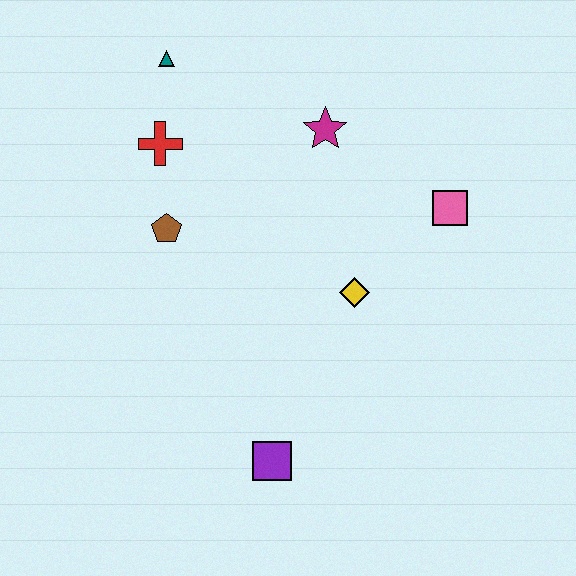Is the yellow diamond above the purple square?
Yes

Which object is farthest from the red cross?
The purple square is farthest from the red cross.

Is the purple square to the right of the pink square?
No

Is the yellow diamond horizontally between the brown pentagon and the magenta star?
No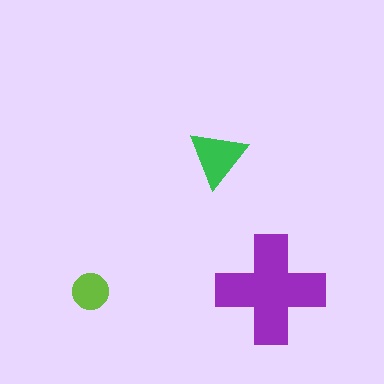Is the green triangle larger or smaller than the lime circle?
Larger.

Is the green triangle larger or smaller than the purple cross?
Smaller.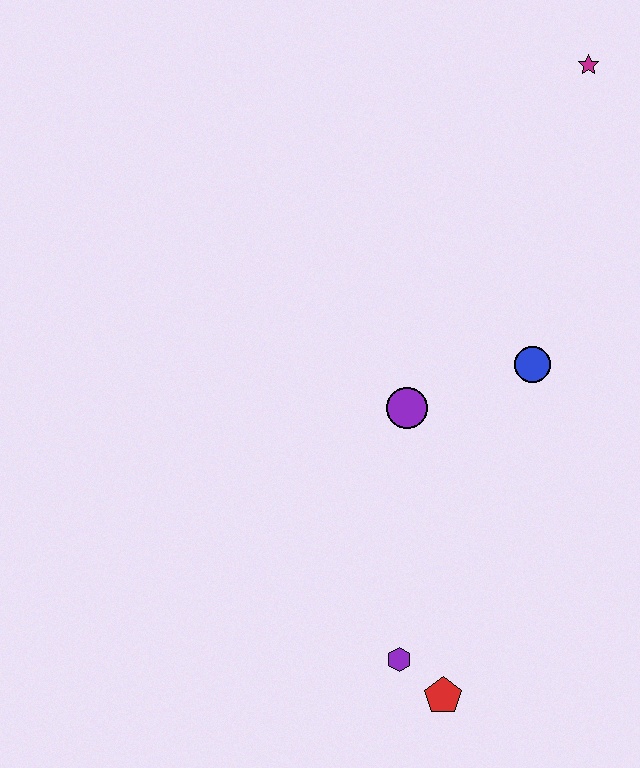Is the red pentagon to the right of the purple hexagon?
Yes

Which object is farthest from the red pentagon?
The magenta star is farthest from the red pentagon.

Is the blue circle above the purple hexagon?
Yes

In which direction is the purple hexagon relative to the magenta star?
The purple hexagon is below the magenta star.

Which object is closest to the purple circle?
The blue circle is closest to the purple circle.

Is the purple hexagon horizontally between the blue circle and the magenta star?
No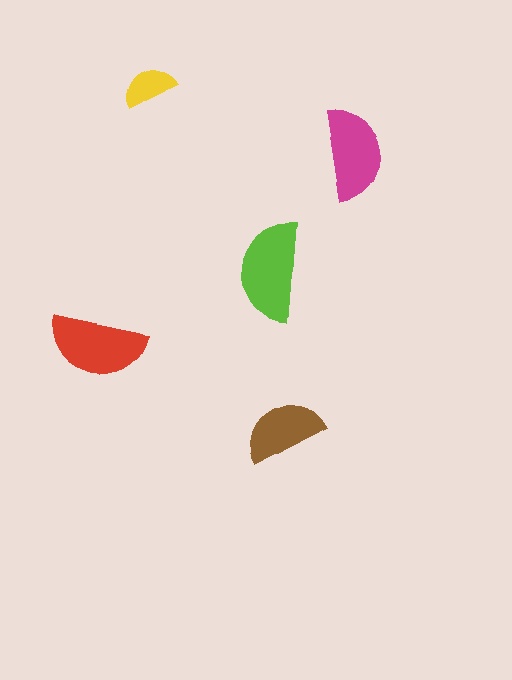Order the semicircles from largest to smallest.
the lime one, the red one, the magenta one, the brown one, the yellow one.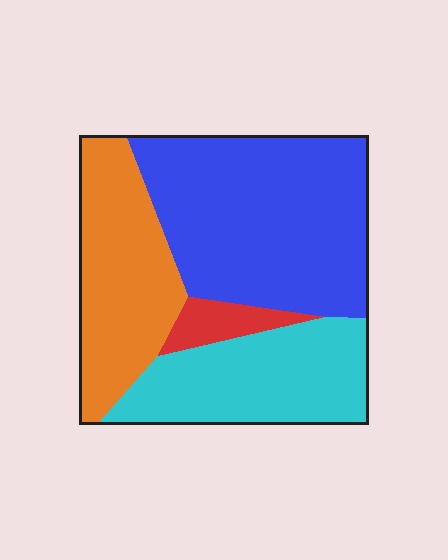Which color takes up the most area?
Blue, at roughly 45%.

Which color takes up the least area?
Red, at roughly 5%.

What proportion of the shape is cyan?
Cyan takes up about one quarter (1/4) of the shape.